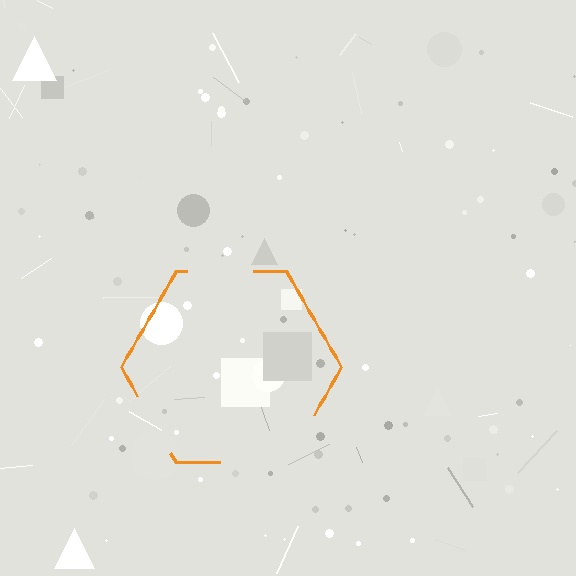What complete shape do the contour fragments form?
The contour fragments form a hexagon.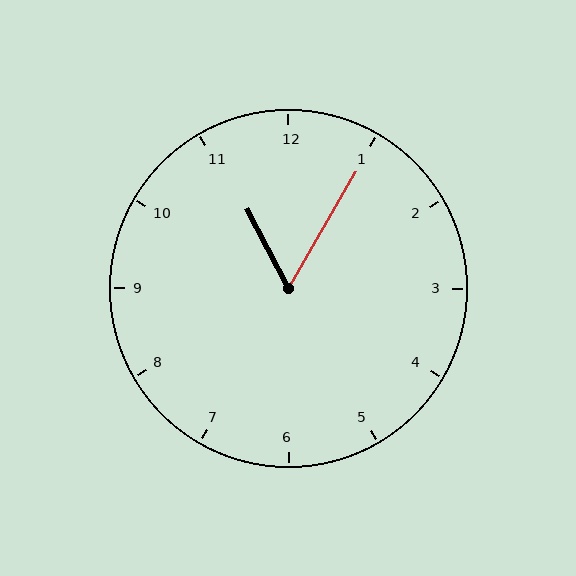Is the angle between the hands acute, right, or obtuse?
It is acute.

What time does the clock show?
11:05.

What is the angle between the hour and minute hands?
Approximately 58 degrees.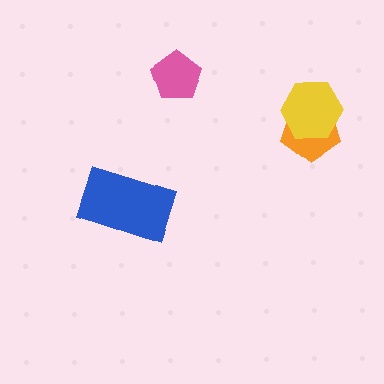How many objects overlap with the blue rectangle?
0 objects overlap with the blue rectangle.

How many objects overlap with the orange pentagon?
1 object overlaps with the orange pentagon.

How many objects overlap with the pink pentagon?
0 objects overlap with the pink pentagon.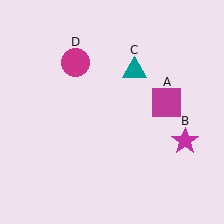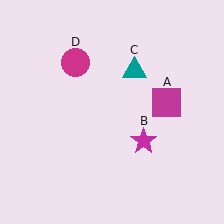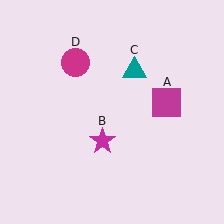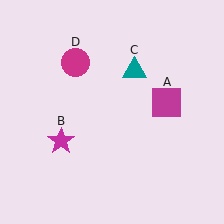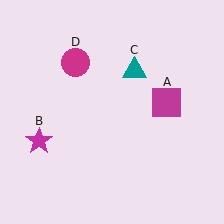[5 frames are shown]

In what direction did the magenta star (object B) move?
The magenta star (object B) moved left.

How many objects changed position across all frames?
1 object changed position: magenta star (object B).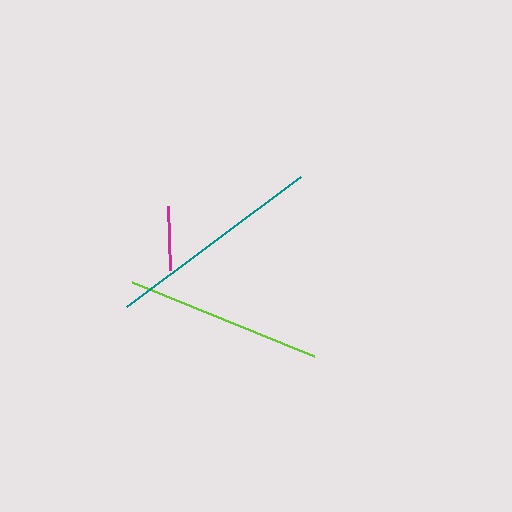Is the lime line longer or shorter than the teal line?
The teal line is longer than the lime line.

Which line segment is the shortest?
The magenta line is the shortest at approximately 64 pixels.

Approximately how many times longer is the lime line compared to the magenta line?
The lime line is approximately 3.1 times the length of the magenta line.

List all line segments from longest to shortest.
From longest to shortest: teal, lime, magenta.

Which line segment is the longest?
The teal line is the longest at approximately 217 pixels.